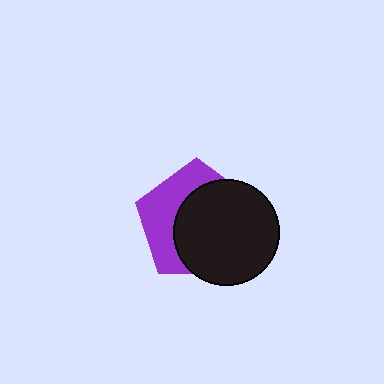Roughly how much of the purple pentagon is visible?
A small part of it is visible (roughly 40%).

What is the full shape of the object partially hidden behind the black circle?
The partially hidden object is a purple pentagon.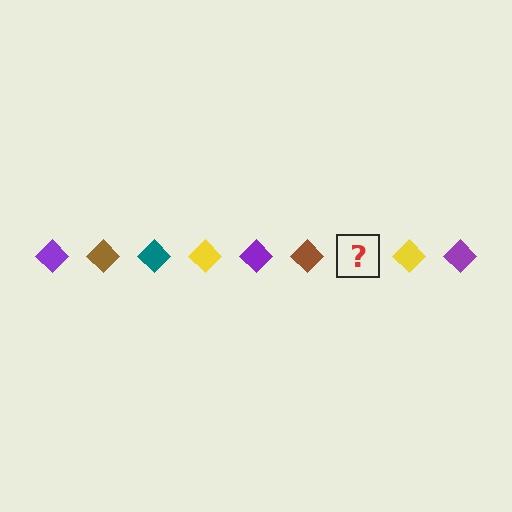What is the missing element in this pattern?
The missing element is a teal diamond.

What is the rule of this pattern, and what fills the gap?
The rule is that the pattern cycles through purple, brown, teal, yellow diamonds. The gap should be filled with a teal diamond.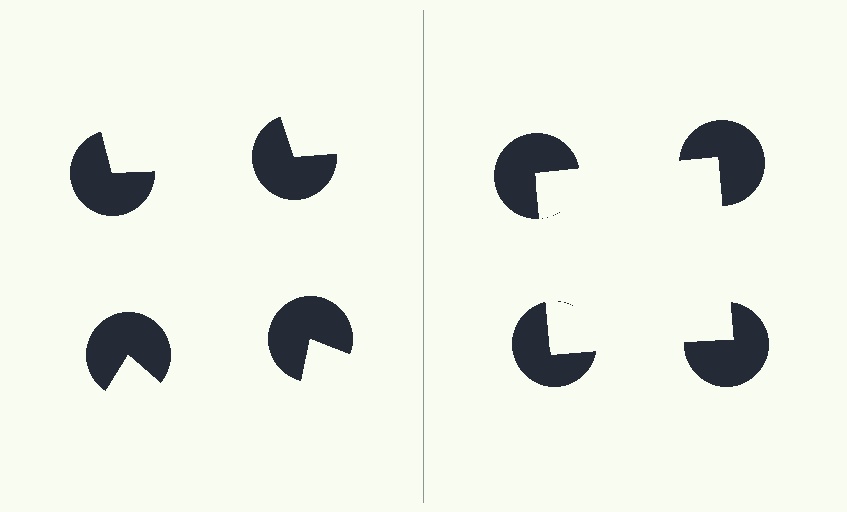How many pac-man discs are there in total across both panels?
8 — 4 on each side.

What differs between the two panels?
The pac-man discs are positioned identically on both sides; only the wedge orientations differ. On the right they align to a square; on the left they are misaligned.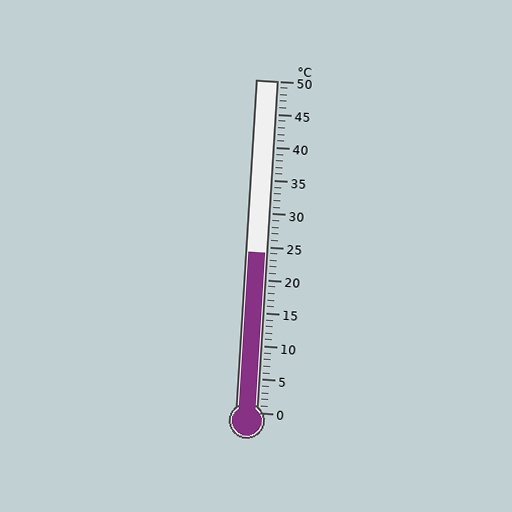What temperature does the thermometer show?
The thermometer shows approximately 24°C.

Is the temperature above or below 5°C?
The temperature is above 5°C.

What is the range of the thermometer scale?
The thermometer scale ranges from 0°C to 50°C.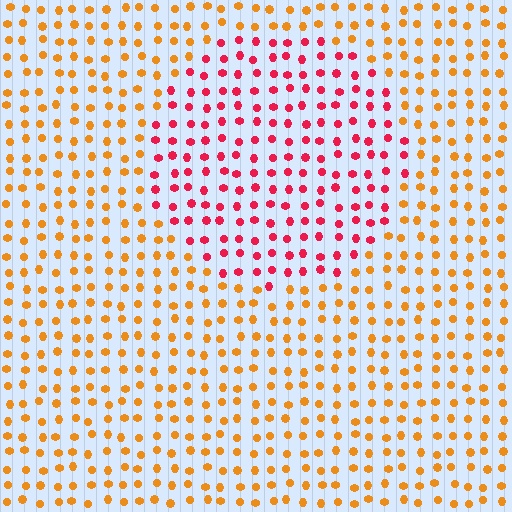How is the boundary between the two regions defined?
The boundary is defined purely by a slight shift in hue (about 47 degrees). Spacing, size, and orientation are identical on both sides.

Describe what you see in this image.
The image is filled with small orange elements in a uniform arrangement. A circle-shaped region is visible where the elements are tinted to a slightly different hue, forming a subtle color boundary.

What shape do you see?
I see a circle.